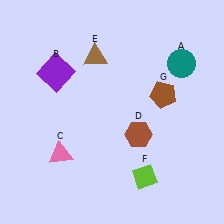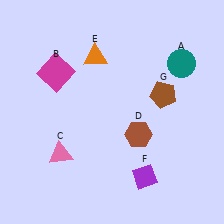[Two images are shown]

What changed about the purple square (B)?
In Image 1, B is purple. In Image 2, it changed to magenta.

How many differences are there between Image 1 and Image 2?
There are 3 differences between the two images.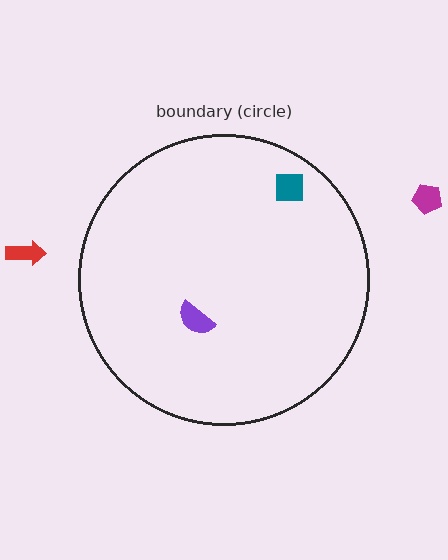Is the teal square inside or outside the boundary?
Inside.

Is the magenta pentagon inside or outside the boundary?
Outside.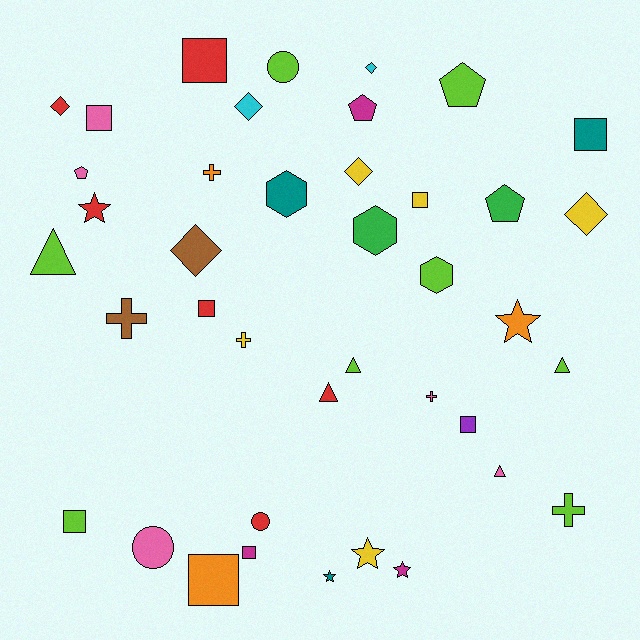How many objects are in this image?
There are 40 objects.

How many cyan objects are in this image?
There are 2 cyan objects.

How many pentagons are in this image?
There are 4 pentagons.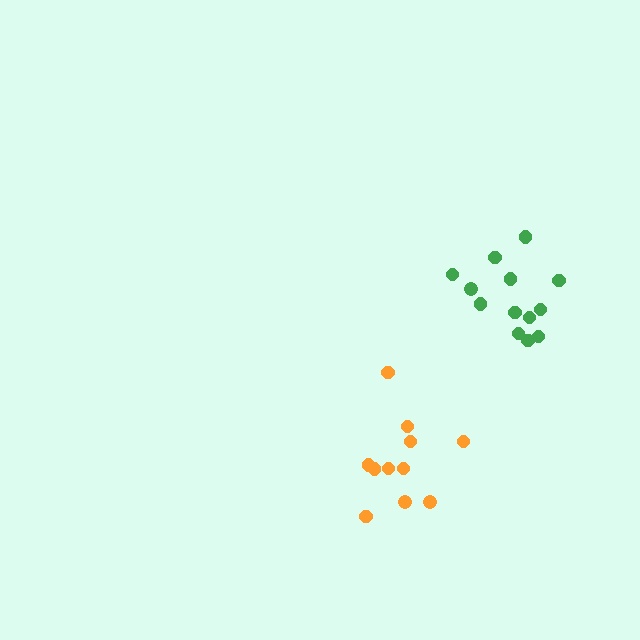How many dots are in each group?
Group 1: 11 dots, Group 2: 13 dots (24 total).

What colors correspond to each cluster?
The clusters are colored: orange, green.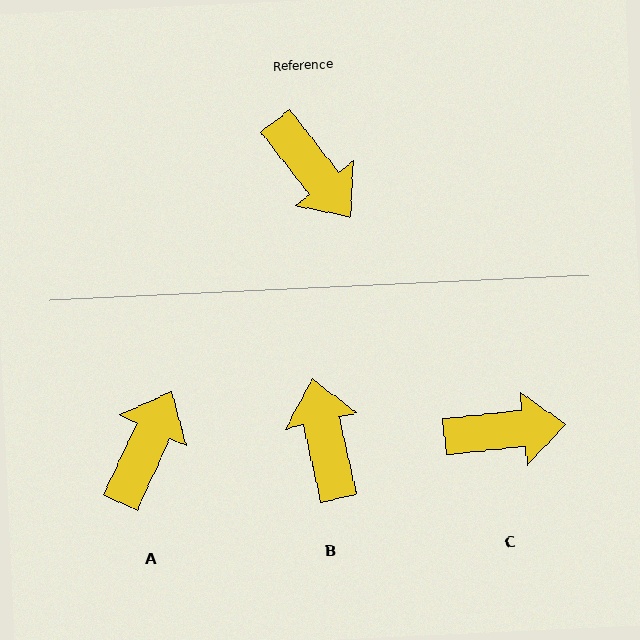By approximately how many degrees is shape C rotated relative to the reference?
Approximately 58 degrees counter-clockwise.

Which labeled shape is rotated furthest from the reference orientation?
B, about 155 degrees away.